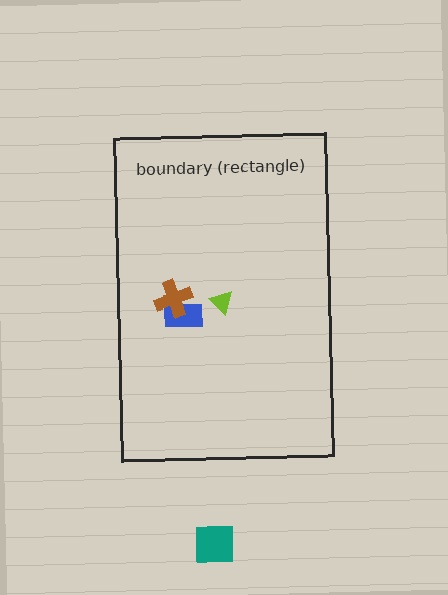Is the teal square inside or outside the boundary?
Outside.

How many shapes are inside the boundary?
3 inside, 1 outside.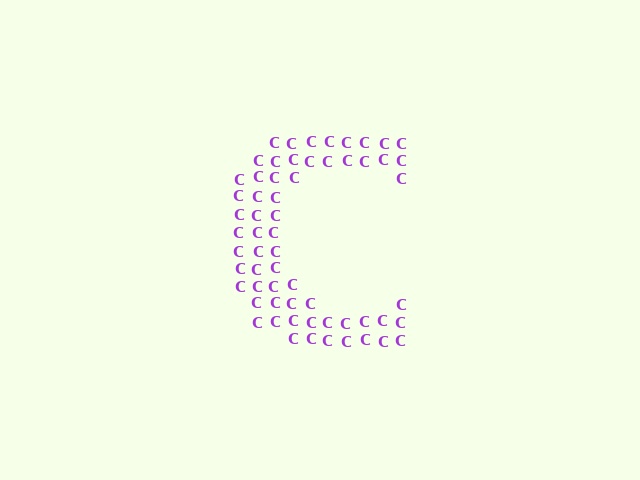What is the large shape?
The large shape is the letter C.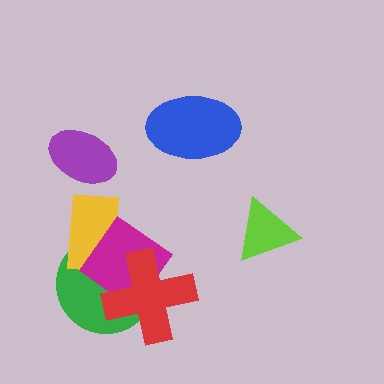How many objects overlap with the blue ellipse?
0 objects overlap with the blue ellipse.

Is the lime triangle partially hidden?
No, no other shape covers it.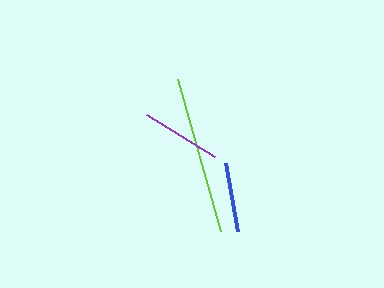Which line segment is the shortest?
The blue line is the shortest at approximately 69 pixels.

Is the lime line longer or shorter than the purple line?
The lime line is longer than the purple line.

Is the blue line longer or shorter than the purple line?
The purple line is longer than the blue line.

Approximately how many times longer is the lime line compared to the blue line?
The lime line is approximately 2.3 times the length of the blue line.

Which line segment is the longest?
The lime line is the longest at approximately 159 pixels.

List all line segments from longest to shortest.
From longest to shortest: lime, purple, blue.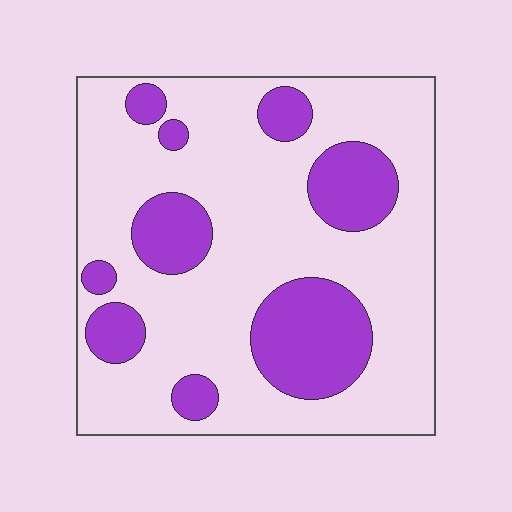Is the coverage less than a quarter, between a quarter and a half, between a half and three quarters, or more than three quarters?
Between a quarter and a half.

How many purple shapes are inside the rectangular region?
9.